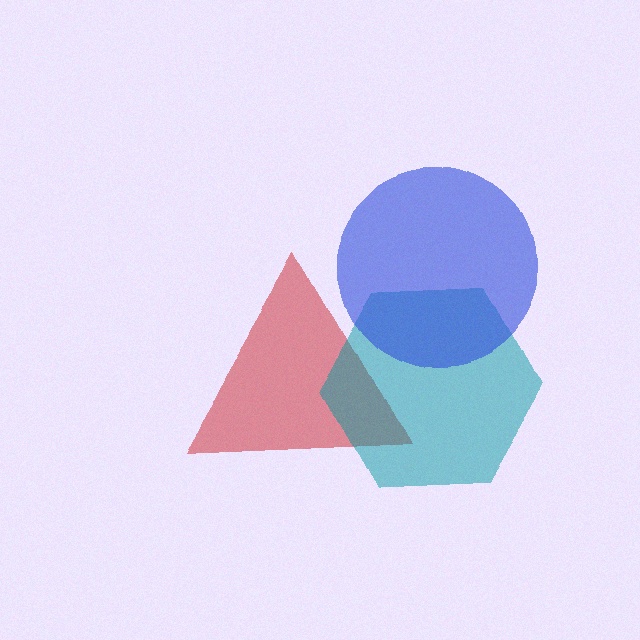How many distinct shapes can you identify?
There are 3 distinct shapes: a red triangle, a teal hexagon, a blue circle.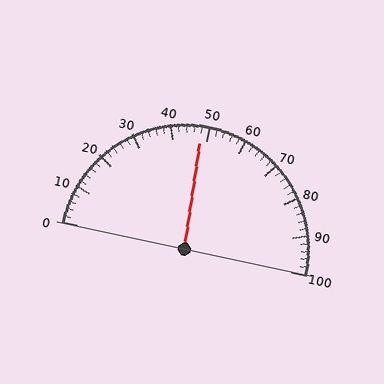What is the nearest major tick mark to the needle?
The nearest major tick mark is 50.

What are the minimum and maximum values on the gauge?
The gauge ranges from 0 to 100.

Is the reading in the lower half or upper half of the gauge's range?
The reading is in the lower half of the range (0 to 100).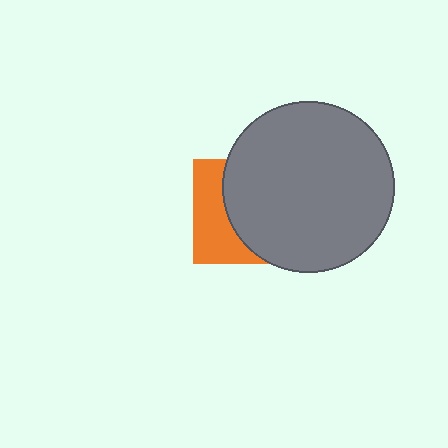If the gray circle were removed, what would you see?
You would see the complete orange square.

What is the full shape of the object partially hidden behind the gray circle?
The partially hidden object is an orange square.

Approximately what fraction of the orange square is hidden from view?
Roughly 63% of the orange square is hidden behind the gray circle.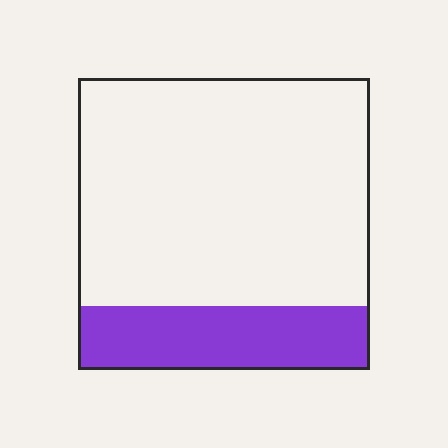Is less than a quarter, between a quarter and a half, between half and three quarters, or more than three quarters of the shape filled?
Less than a quarter.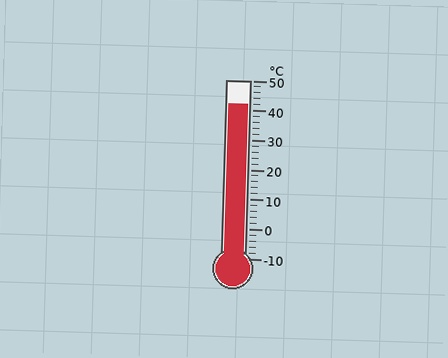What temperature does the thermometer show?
The thermometer shows approximately 42°C.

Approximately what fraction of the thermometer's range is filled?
The thermometer is filled to approximately 85% of its range.